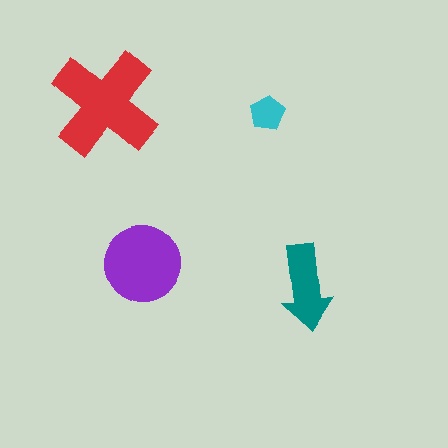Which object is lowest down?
The teal arrow is bottommost.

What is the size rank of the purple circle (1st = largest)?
2nd.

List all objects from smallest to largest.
The cyan pentagon, the teal arrow, the purple circle, the red cross.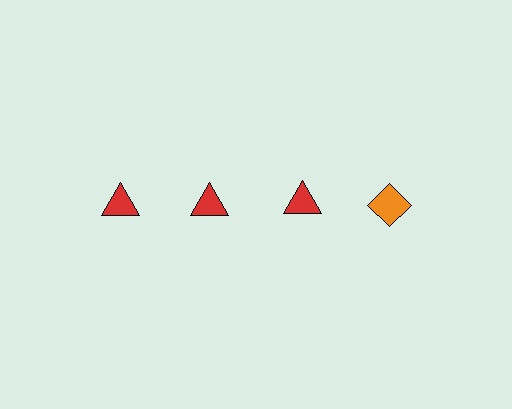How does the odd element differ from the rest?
It differs in both color (orange instead of red) and shape (diamond instead of triangle).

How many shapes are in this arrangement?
There are 4 shapes arranged in a grid pattern.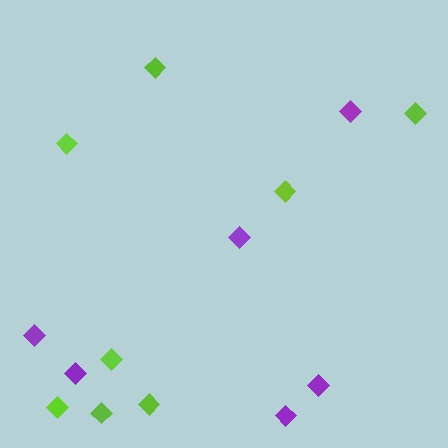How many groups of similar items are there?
There are 2 groups: one group of purple diamonds (6) and one group of lime diamonds (8).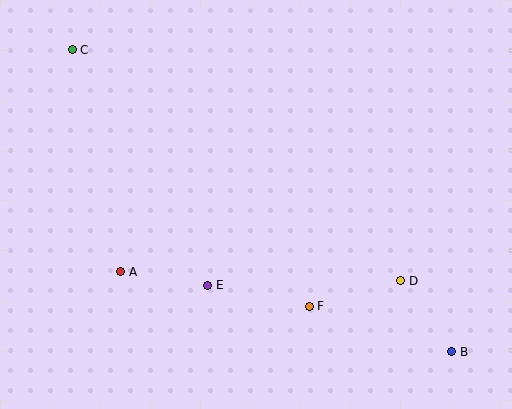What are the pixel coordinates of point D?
Point D is at (401, 281).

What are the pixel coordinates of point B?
Point B is at (452, 352).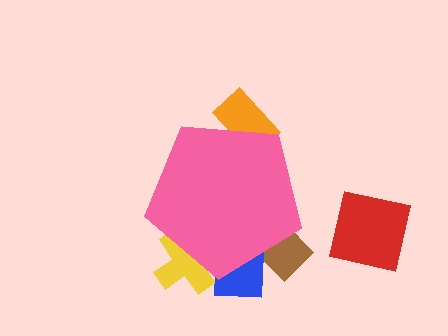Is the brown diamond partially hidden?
Yes, the brown diamond is partially hidden behind the pink pentagon.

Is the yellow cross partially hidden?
Yes, the yellow cross is partially hidden behind the pink pentagon.